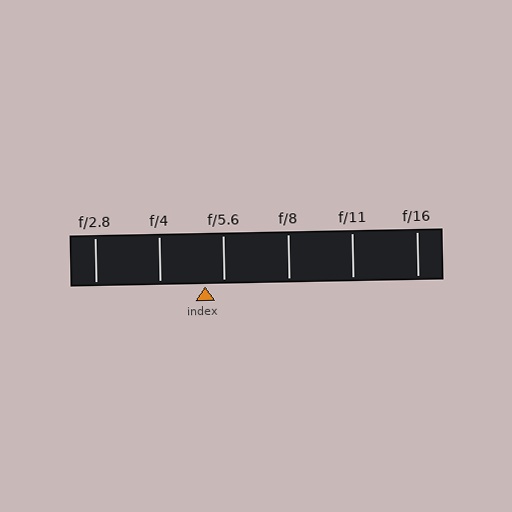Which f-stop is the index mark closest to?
The index mark is closest to f/5.6.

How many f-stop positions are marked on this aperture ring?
There are 6 f-stop positions marked.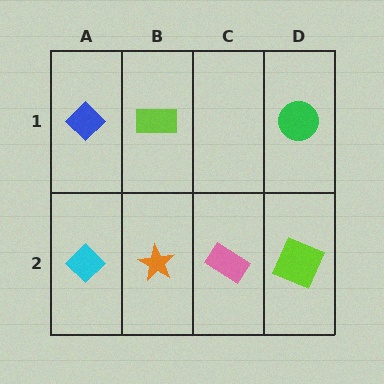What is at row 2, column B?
An orange star.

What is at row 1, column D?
A green circle.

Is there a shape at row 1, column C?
No, that cell is empty.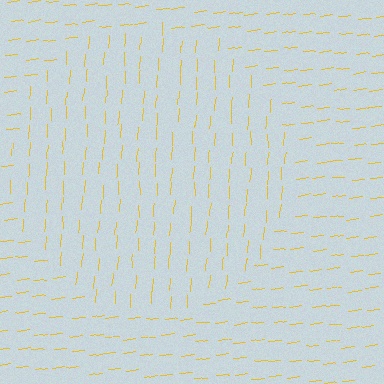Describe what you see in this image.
The image is filled with small yellow line segments. A circle region in the image has lines oriented differently from the surrounding lines, creating a visible texture boundary.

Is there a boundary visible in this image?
Yes, there is a texture boundary formed by a change in line orientation.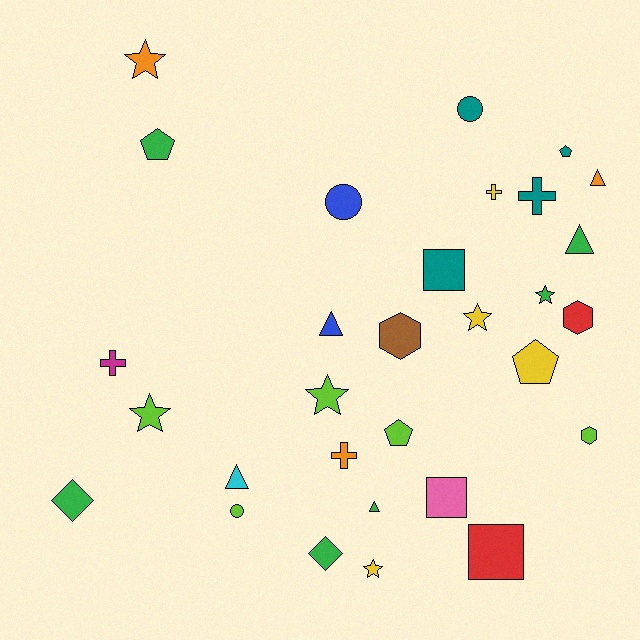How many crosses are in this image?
There are 4 crosses.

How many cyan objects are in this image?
There is 1 cyan object.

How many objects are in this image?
There are 30 objects.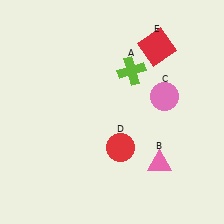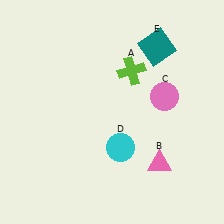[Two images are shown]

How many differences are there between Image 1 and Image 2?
There are 2 differences between the two images.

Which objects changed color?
D changed from red to cyan. E changed from red to teal.